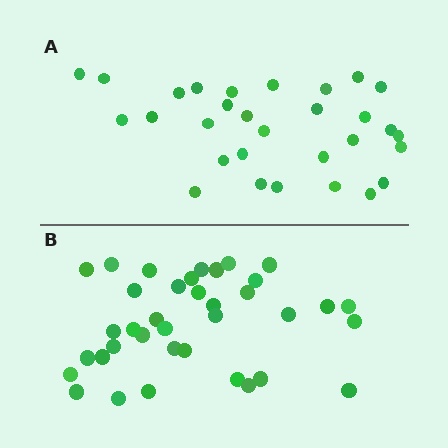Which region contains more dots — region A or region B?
Region B (the bottom region) has more dots.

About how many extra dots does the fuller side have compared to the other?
Region B has roughly 8 or so more dots than region A.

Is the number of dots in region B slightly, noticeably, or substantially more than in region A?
Region B has only slightly more — the two regions are fairly close. The ratio is roughly 1.2 to 1.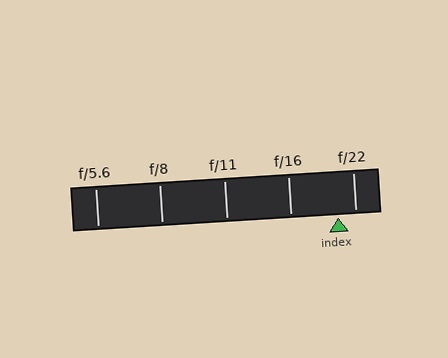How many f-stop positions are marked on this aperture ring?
There are 5 f-stop positions marked.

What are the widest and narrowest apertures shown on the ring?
The widest aperture shown is f/5.6 and the narrowest is f/22.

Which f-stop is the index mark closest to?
The index mark is closest to f/22.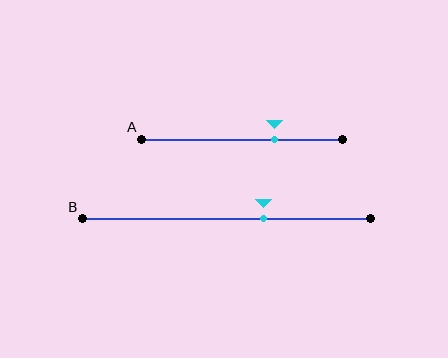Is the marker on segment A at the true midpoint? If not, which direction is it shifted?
No, the marker on segment A is shifted to the right by about 16% of the segment length.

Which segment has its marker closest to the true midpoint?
Segment B has its marker closest to the true midpoint.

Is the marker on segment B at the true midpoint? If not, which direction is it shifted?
No, the marker on segment B is shifted to the right by about 13% of the segment length.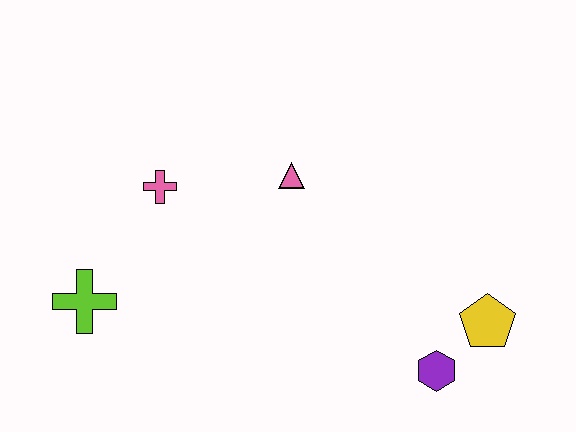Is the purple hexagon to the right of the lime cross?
Yes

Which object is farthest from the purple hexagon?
The lime cross is farthest from the purple hexagon.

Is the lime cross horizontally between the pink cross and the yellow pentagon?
No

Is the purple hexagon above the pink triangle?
No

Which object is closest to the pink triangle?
The pink cross is closest to the pink triangle.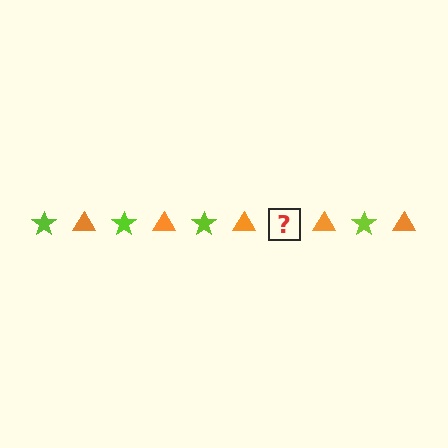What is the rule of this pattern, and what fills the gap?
The rule is that the pattern alternates between lime star and orange triangle. The gap should be filled with a lime star.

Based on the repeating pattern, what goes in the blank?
The blank should be a lime star.